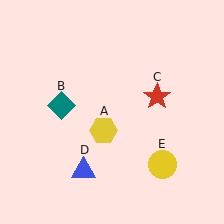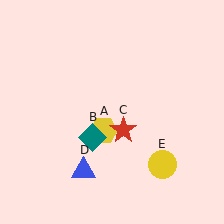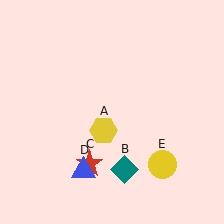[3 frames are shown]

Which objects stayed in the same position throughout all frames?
Yellow hexagon (object A) and blue triangle (object D) and yellow circle (object E) remained stationary.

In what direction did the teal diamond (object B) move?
The teal diamond (object B) moved down and to the right.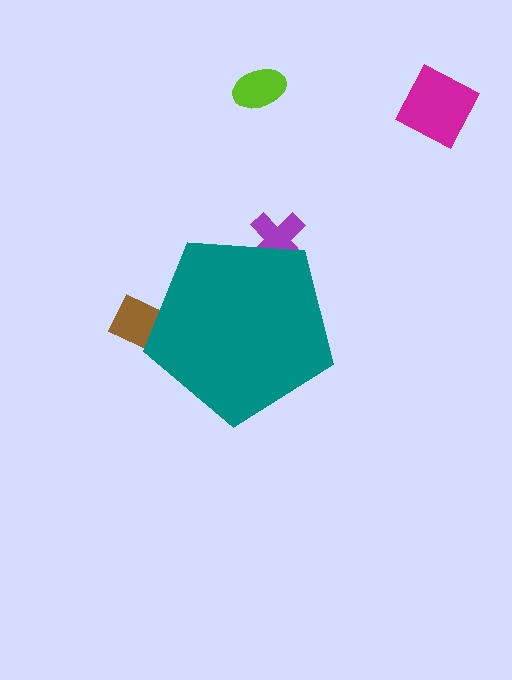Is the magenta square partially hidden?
No, the magenta square is fully visible.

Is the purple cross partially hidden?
Yes, the purple cross is partially hidden behind the teal pentagon.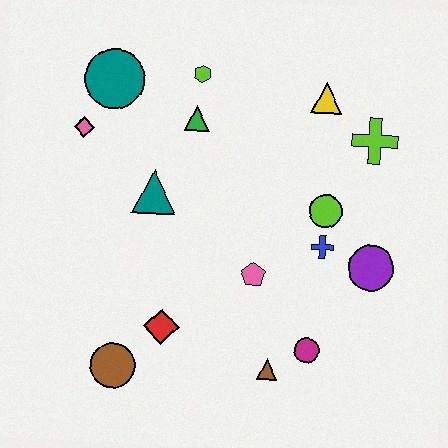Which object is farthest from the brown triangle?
The teal circle is farthest from the brown triangle.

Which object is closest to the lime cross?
The yellow triangle is closest to the lime cross.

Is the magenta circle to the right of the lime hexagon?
Yes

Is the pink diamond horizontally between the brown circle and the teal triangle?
No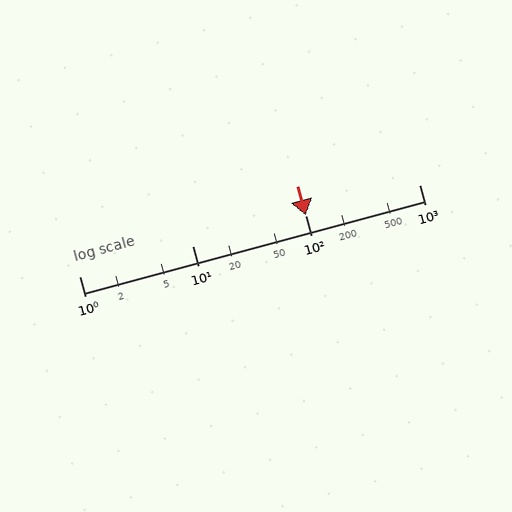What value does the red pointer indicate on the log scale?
The pointer indicates approximately 99.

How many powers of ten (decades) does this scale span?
The scale spans 3 decades, from 1 to 1000.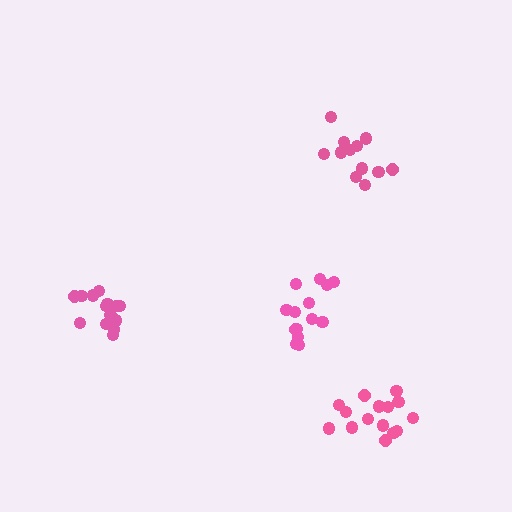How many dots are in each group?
Group 1: 12 dots, Group 2: 14 dots, Group 3: 15 dots, Group 4: 14 dots (55 total).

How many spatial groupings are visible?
There are 4 spatial groupings.